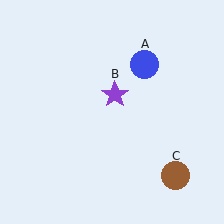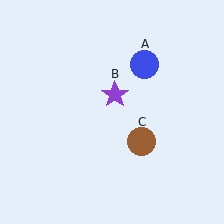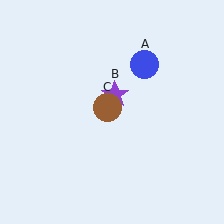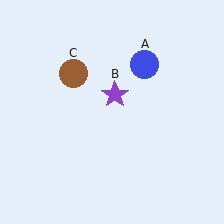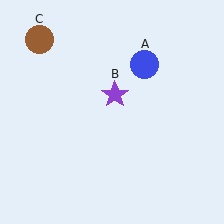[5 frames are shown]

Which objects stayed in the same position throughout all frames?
Blue circle (object A) and purple star (object B) remained stationary.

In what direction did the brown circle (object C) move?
The brown circle (object C) moved up and to the left.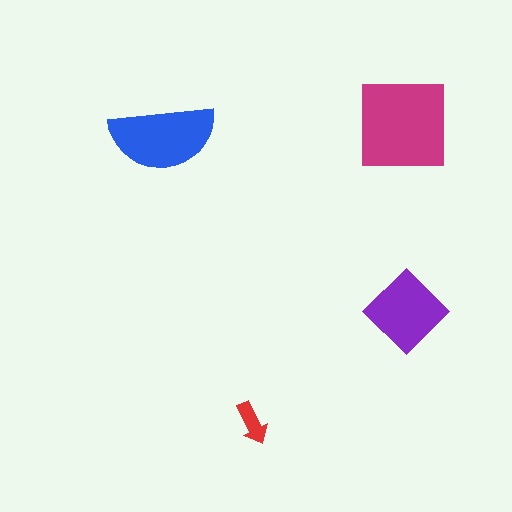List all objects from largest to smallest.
The magenta square, the blue semicircle, the purple diamond, the red arrow.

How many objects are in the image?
There are 4 objects in the image.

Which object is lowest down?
The red arrow is bottommost.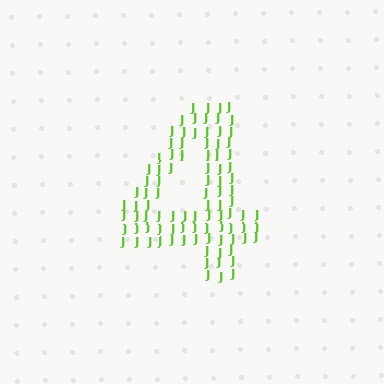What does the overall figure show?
The overall figure shows the digit 4.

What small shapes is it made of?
It is made of small letter J's.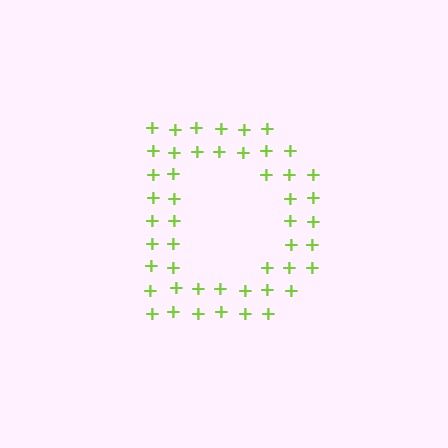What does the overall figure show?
The overall figure shows the letter D.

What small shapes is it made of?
It is made of small plus signs.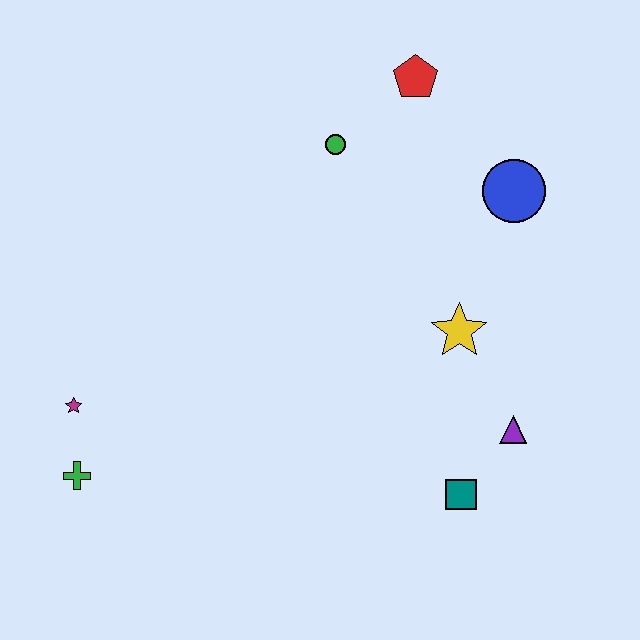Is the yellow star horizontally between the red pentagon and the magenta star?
No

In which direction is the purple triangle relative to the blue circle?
The purple triangle is below the blue circle.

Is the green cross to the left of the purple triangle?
Yes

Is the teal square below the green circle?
Yes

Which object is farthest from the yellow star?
The green cross is farthest from the yellow star.